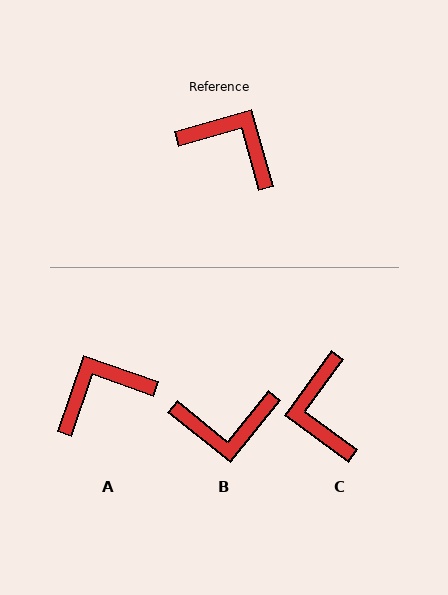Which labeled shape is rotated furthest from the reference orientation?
B, about 145 degrees away.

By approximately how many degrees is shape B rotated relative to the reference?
Approximately 145 degrees clockwise.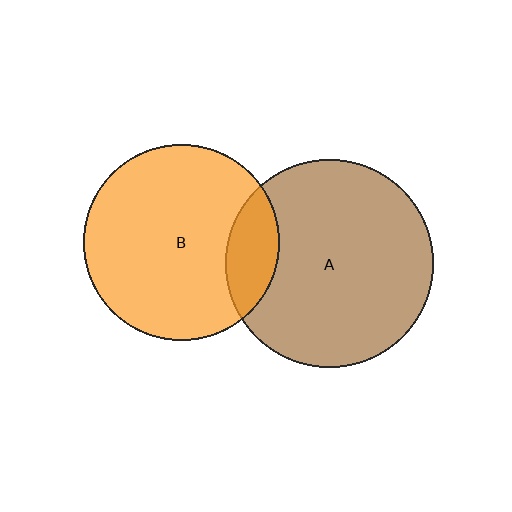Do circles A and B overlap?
Yes.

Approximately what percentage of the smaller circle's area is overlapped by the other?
Approximately 15%.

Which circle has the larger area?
Circle A (brown).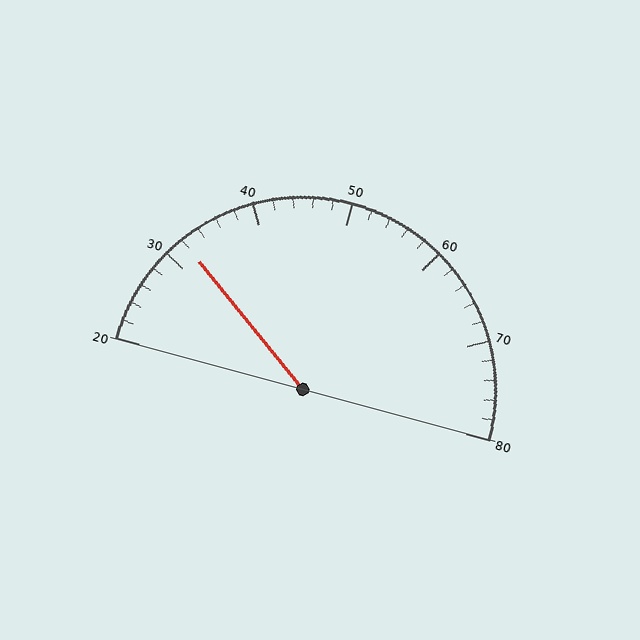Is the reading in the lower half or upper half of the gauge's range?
The reading is in the lower half of the range (20 to 80).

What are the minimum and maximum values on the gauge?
The gauge ranges from 20 to 80.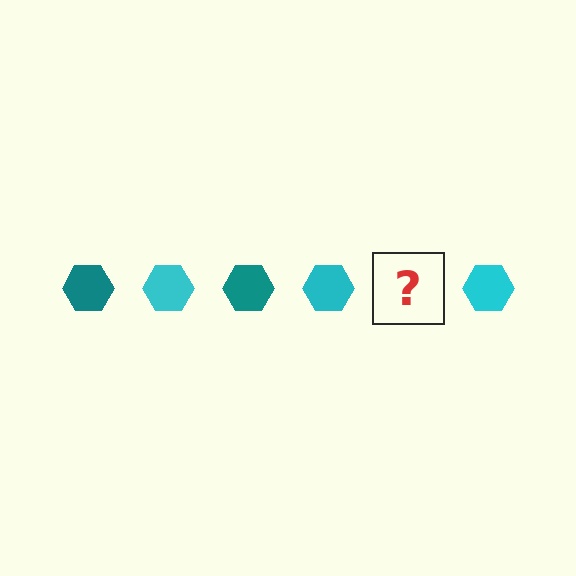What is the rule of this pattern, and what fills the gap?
The rule is that the pattern cycles through teal, cyan hexagons. The gap should be filled with a teal hexagon.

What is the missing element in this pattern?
The missing element is a teal hexagon.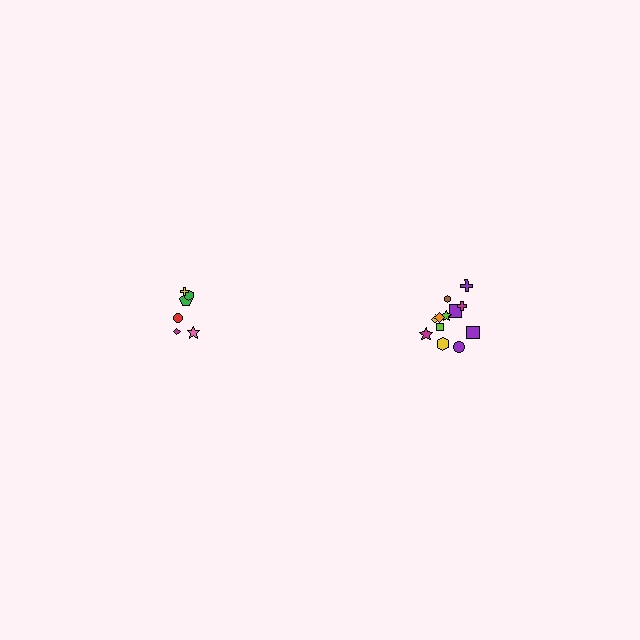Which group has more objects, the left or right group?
The right group.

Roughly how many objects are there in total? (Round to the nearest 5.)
Roughly 20 objects in total.